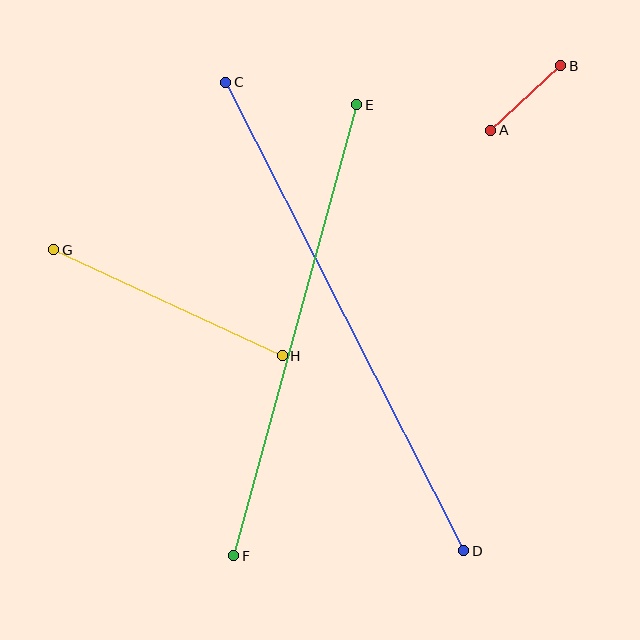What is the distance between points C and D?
The distance is approximately 525 pixels.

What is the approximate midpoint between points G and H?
The midpoint is at approximately (168, 303) pixels.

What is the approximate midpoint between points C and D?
The midpoint is at approximately (345, 317) pixels.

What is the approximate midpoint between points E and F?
The midpoint is at approximately (295, 330) pixels.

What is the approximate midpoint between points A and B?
The midpoint is at approximately (526, 98) pixels.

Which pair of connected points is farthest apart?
Points C and D are farthest apart.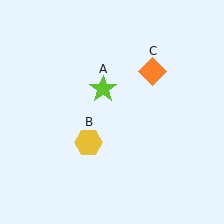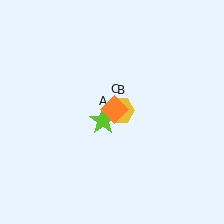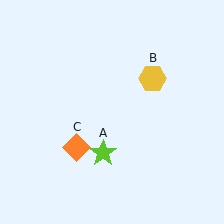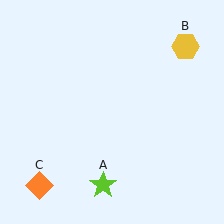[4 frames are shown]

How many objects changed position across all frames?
3 objects changed position: lime star (object A), yellow hexagon (object B), orange diamond (object C).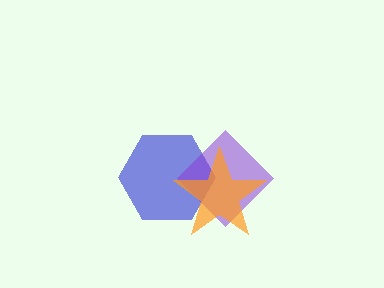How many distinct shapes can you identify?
There are 3 distinct shapes: a blue hexagon, a purple diamond, an orange star.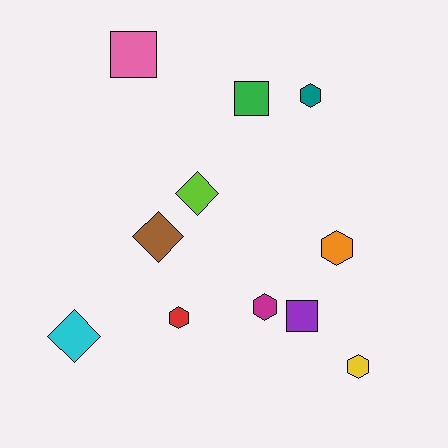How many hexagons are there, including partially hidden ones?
There are 5 hexagons.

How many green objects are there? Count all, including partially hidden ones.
There is 1 green object.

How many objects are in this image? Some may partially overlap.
There are 11 objects.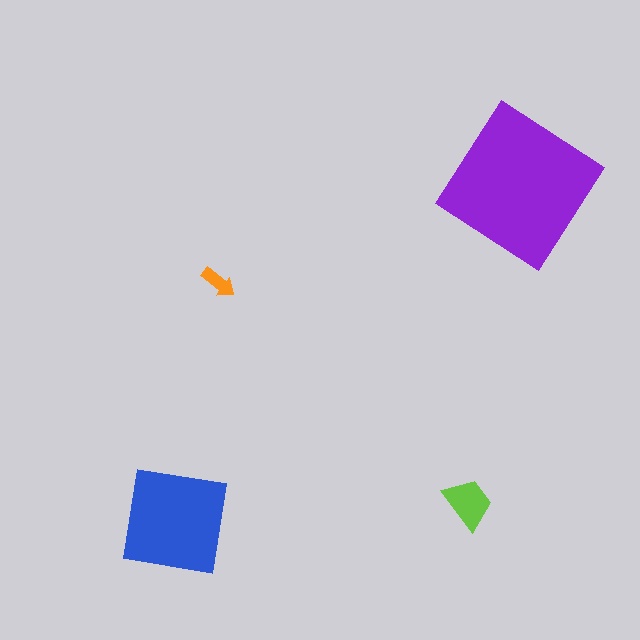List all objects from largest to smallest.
The purple diamond, the blue square, the lime trapezoid, the orange arrow.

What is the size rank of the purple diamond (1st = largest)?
1st.